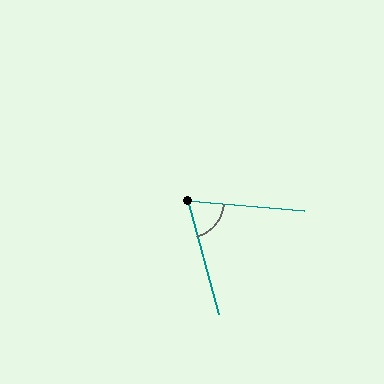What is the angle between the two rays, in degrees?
Approximately 70 degrees.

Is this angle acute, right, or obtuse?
It is acute.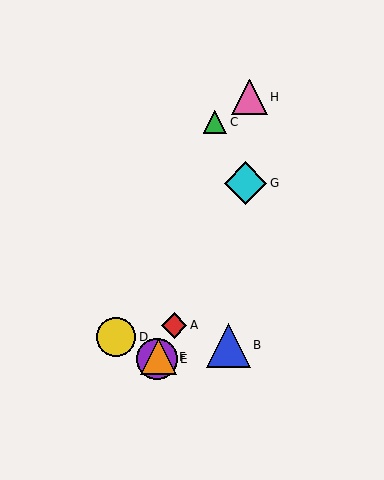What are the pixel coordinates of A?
Object A is at (174, 325).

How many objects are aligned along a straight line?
4 objects (A, E, F, G) are aligned along a straight line.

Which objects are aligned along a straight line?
Objects A, E, F, G are aligned along a straight line.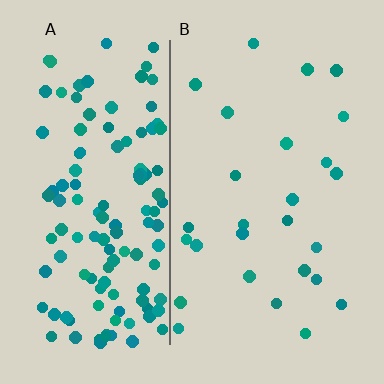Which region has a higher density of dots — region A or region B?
A (the left).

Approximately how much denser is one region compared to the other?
Approximately 4.9× — region A over region B.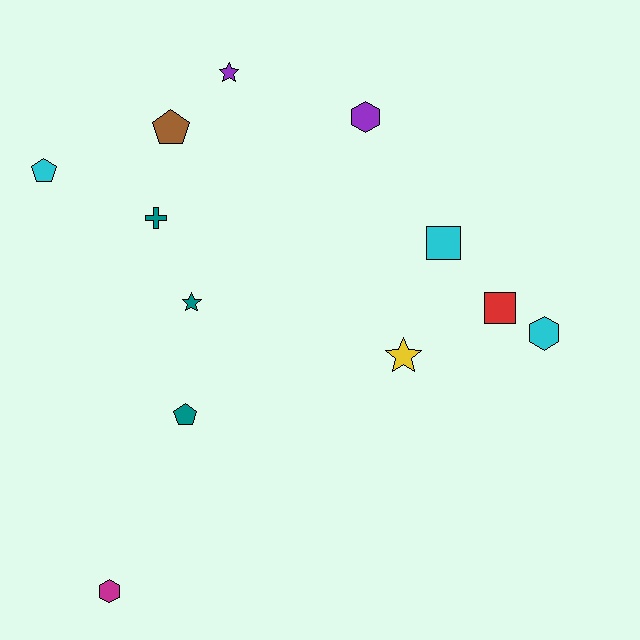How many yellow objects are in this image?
There is 1 yellow object.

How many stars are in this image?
There are 3 stars.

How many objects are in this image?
There are 12 objects.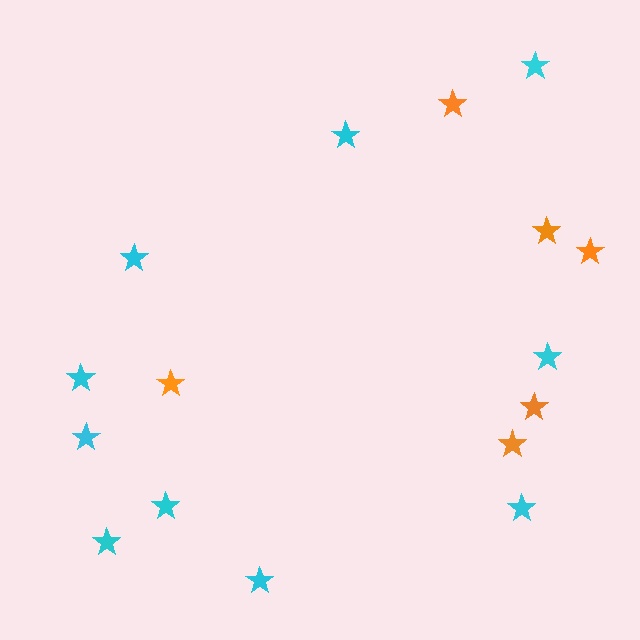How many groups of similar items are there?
There are 2 groups: one group of cyan stars (10) and one group of orange stars (6).